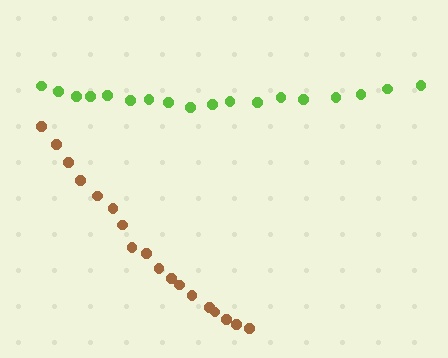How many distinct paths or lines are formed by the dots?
There are 2 distinct paths.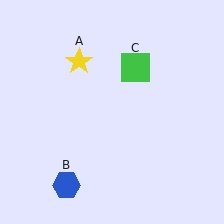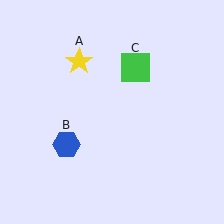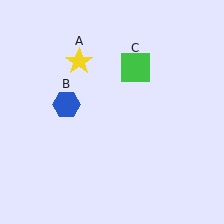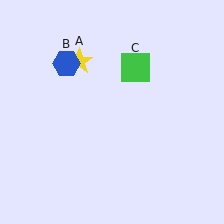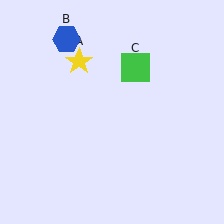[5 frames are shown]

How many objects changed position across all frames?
1 object changed position: blue hexagon (object B).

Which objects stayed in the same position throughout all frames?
Yellow star (object A) and green square (object C) remained stationary.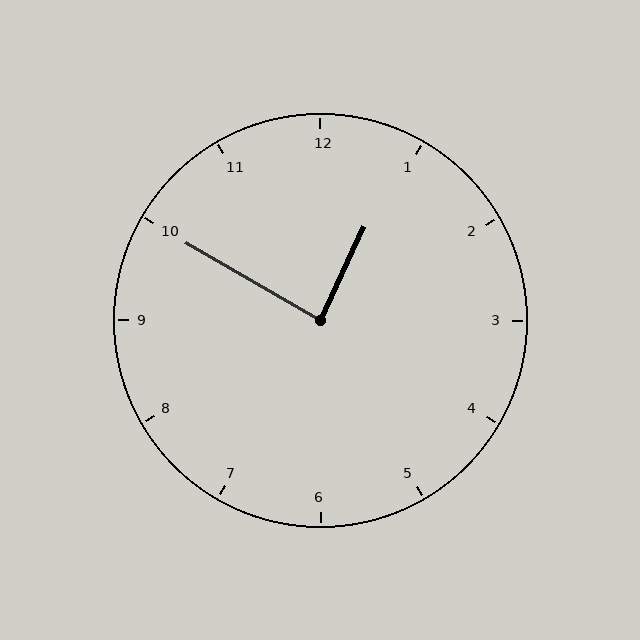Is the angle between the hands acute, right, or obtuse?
It is right.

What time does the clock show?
12:50.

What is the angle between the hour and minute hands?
Approximately 85 degrees.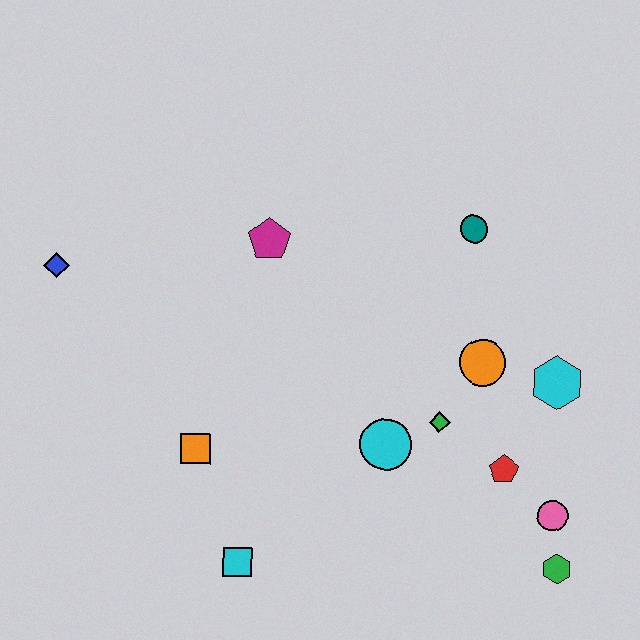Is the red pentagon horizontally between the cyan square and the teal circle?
No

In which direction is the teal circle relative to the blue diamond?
The teal circle is to the right of the blue diamond.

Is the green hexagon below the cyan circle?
Yes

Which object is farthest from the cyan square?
The teal circle is farthest from the cyan square.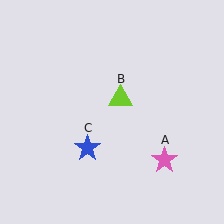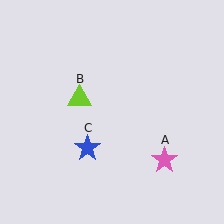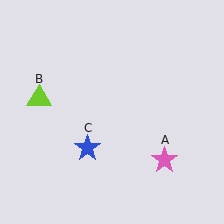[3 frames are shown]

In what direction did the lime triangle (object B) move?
The lime triangle (object B) moved left.